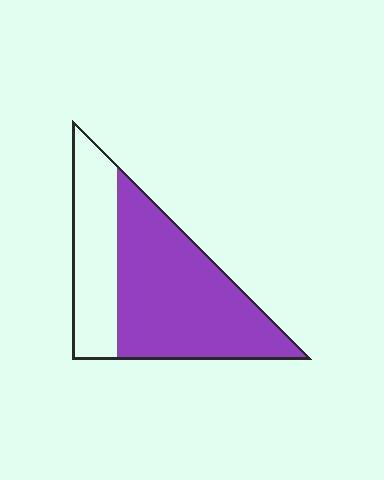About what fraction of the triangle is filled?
About two thirds (2/3).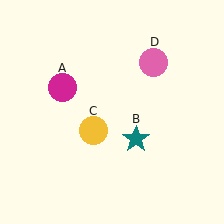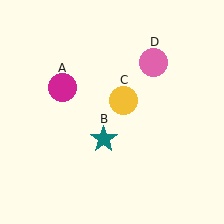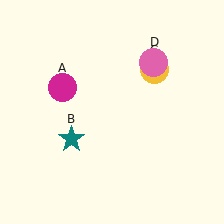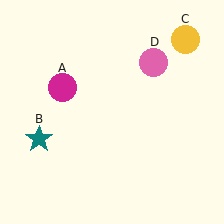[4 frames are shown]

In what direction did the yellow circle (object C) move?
The yellow circle (object C) moved up and to the right.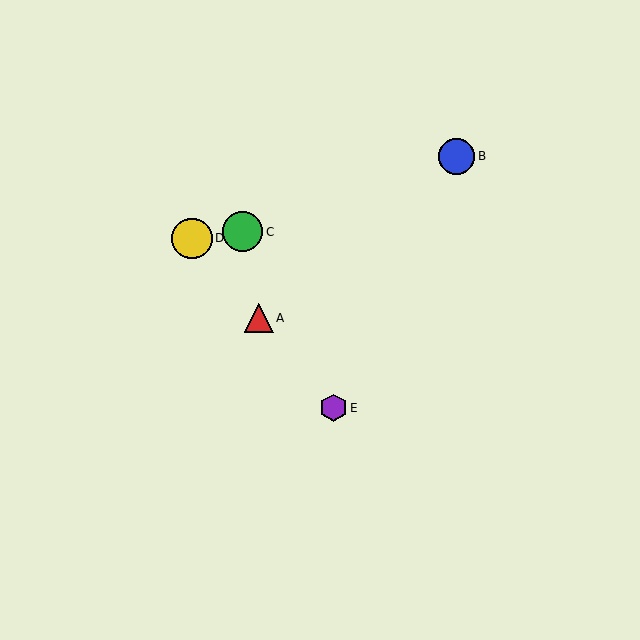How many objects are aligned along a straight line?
3 objects (A, D, E) are aligned along a straight line.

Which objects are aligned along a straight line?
Objects A, D, E are aligned along a straight line.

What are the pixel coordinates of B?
Object B is at (457, 156).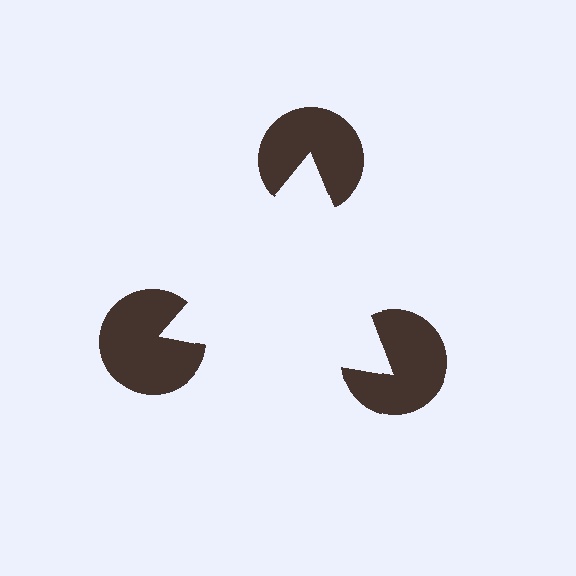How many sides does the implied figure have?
3 sides.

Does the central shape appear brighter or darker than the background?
It typically appears slightly brighter than the background, even though no actual brightness change is drawn.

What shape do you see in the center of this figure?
An illusory triangle — its edges are inferred from the aligned wedge cuts in the pac-man discs, not physically drawn.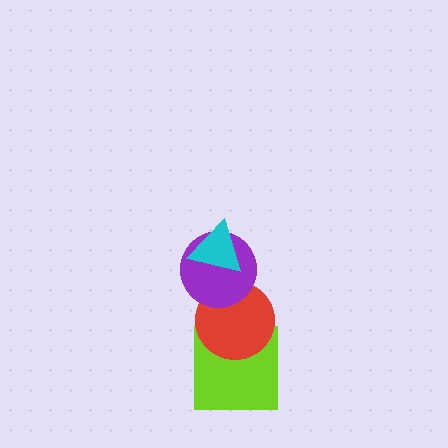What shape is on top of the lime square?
The red circle is on top of the lime square.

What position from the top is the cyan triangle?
The cyan triangle is 1st from the top.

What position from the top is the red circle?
The red circle is 3rd from the top.